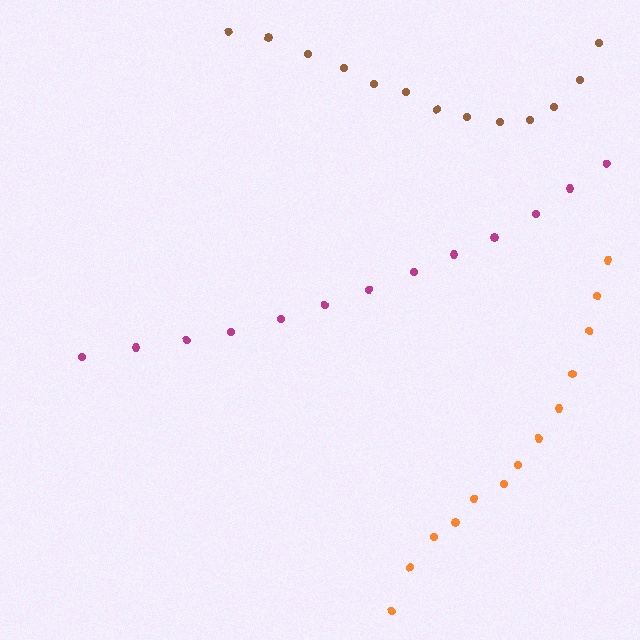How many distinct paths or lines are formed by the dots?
There are 3 distinct paths.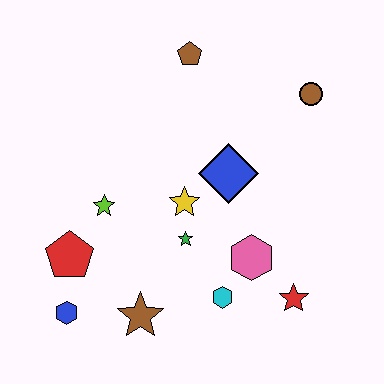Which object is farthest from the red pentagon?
The brown circle is farthest from the red pentagon.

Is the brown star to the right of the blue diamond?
No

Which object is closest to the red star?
The pink hexagon is closest to the red star.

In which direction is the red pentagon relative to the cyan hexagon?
The red pentagon is to the left of the cyan hexagon.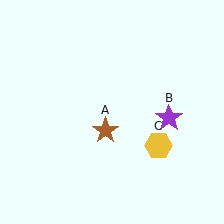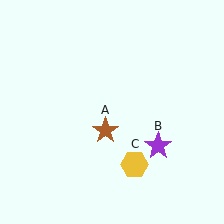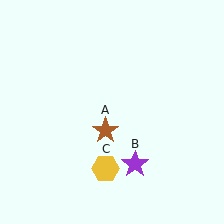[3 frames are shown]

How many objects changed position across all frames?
2 objects changed position: purple star (object B), yellow hexagon (object C).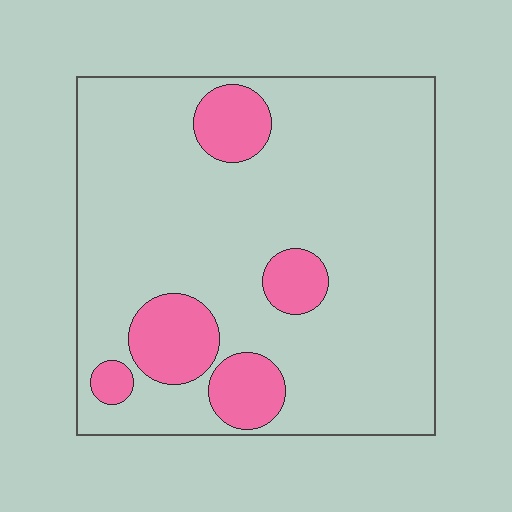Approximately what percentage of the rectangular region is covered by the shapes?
Approximately 15%.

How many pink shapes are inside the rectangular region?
5.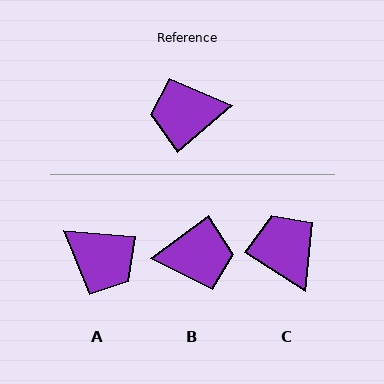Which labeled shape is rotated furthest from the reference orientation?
B, about 177 degrees away.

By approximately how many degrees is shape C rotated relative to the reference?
Approximately 72 degrees clockwise.